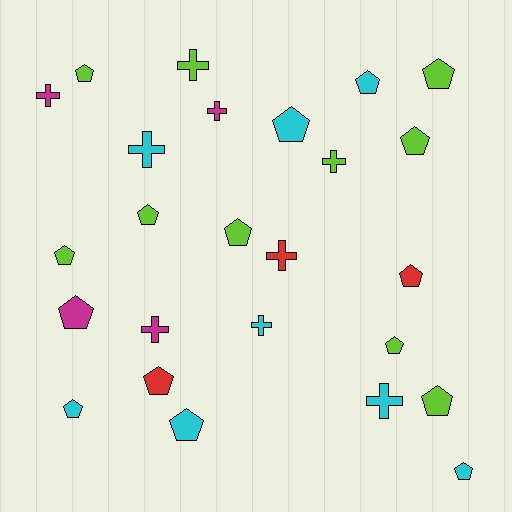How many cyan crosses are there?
There are 3 cyan crosses.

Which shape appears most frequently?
Pentagon, with 16 objects.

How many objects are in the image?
There are 25 objects.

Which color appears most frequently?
Lime, with 10 objects.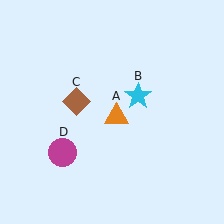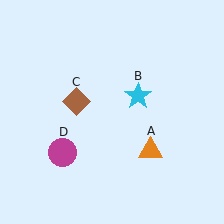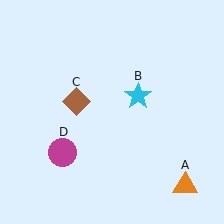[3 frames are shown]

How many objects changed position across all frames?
1 object changed position: orange triangle (object A).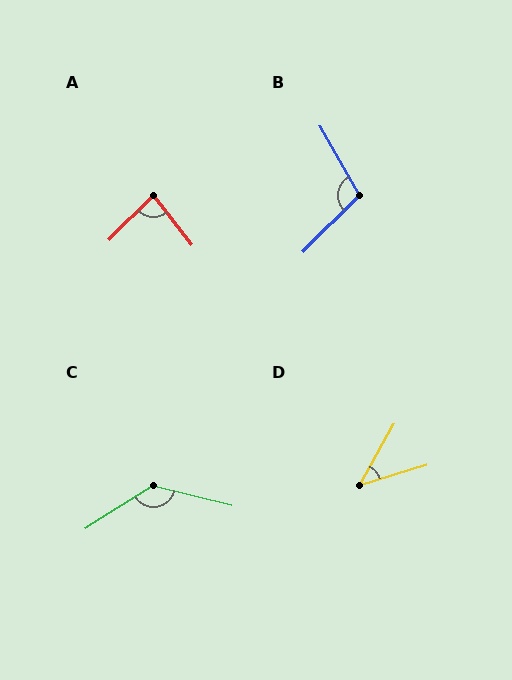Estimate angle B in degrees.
Approximately 105 degrees.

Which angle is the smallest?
D, at approximately 44 degrees.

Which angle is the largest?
C, at approximately 134 degrees.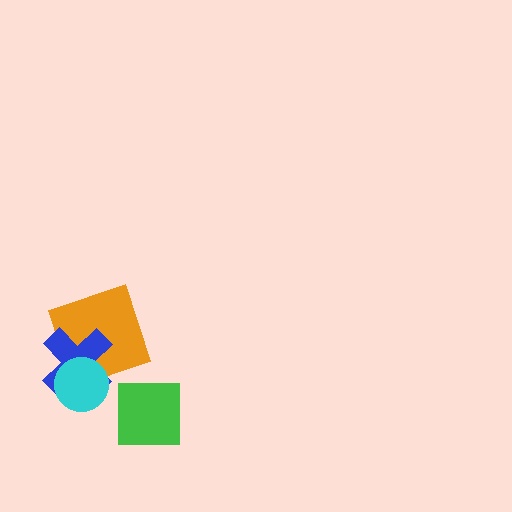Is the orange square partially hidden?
Yes, it is partially covered by another shape.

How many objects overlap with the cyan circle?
2 objects overlap with the cyan circle.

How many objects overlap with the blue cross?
2 objects overlap with the blue cross.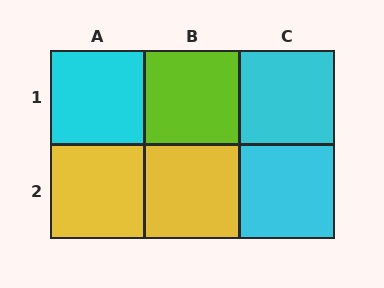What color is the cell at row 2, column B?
Yellow.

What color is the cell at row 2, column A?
Yellow.